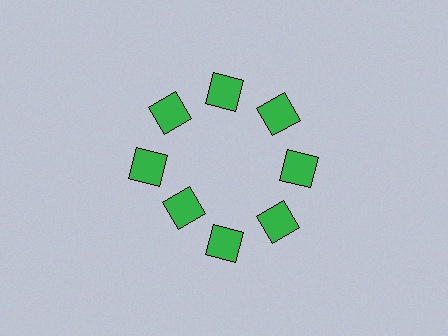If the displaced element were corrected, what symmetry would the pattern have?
It would have 8-fold rotational symmetry — the pattern would map onto itself every 45 degrees.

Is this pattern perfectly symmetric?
No. The 8 green squares are arranged in a ring, but one element near the 8 o'clock position is pulled inward toward the center, breaking the 8-fold rotational symmetry.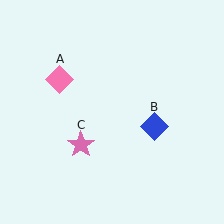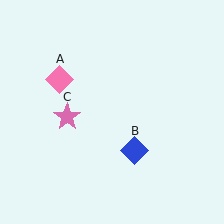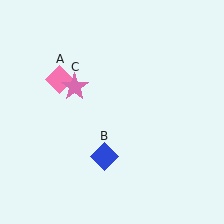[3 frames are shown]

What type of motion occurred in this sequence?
The blue diamond (object B), pink star (object C) rotated clockwise around the center of the scene.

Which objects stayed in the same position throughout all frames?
Pink diamond (object A) remained stationary.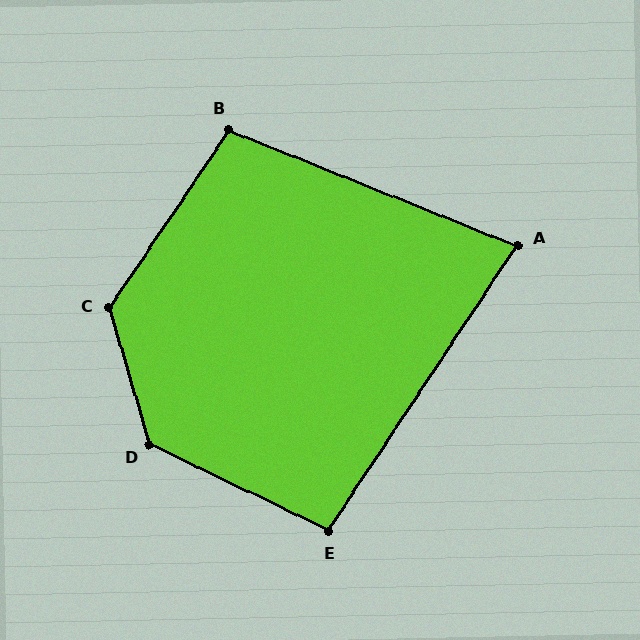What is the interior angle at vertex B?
Approximately 102 degrees (obtuse).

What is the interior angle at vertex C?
Approximately 130 degrees (obtuse).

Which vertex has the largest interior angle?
D, at approximately 132 degrees.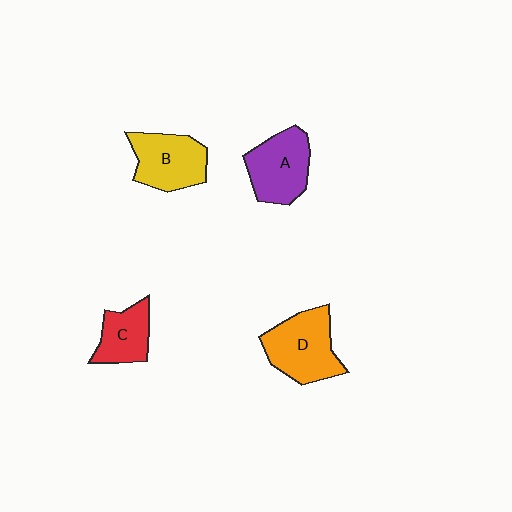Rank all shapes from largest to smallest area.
From largest to smallest: D (orange), A (purple), B (yellow), C (red).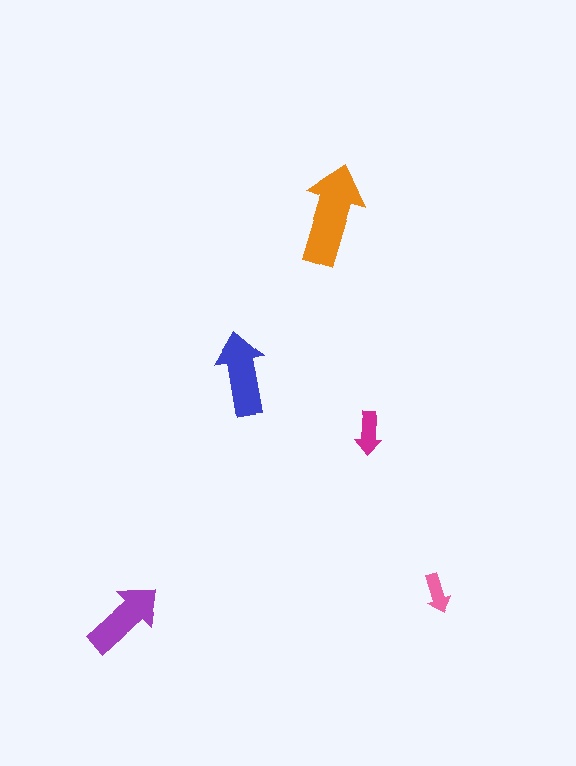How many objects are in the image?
There are 5 objects in the image.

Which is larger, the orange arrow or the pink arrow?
The orange one.